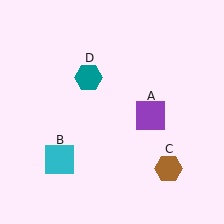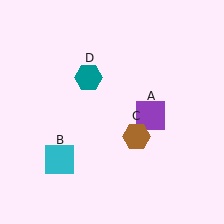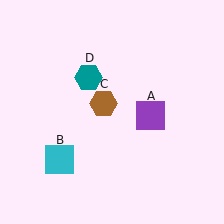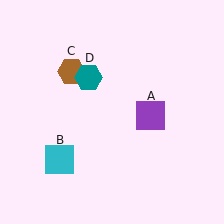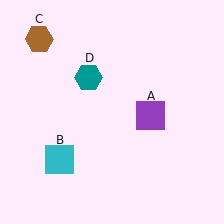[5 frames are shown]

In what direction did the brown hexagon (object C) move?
The brown hexagon (object C) moved up and to the left.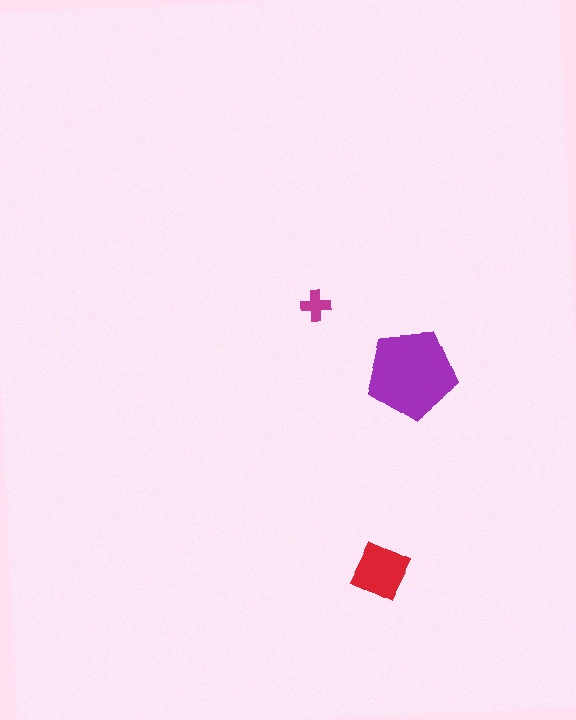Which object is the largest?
The purple pentagon.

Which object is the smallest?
The magenta cross.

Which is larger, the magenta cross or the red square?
The red square.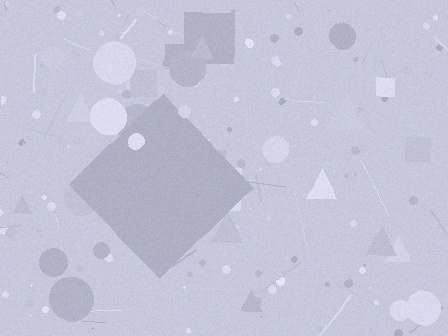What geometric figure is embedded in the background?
A diamond is embedded in the background.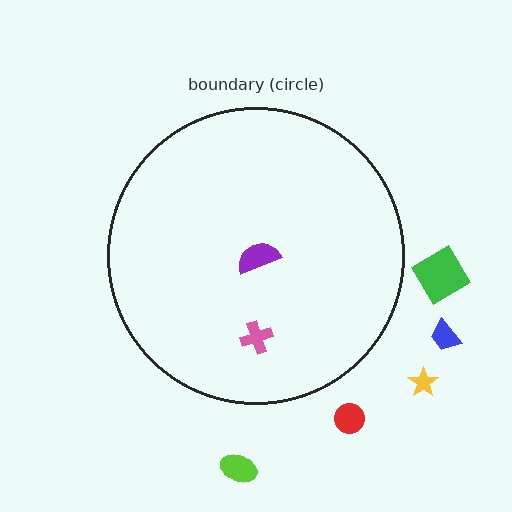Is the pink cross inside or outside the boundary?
Inside.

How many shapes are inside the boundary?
2 inside, 5 outside.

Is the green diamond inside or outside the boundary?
Outside.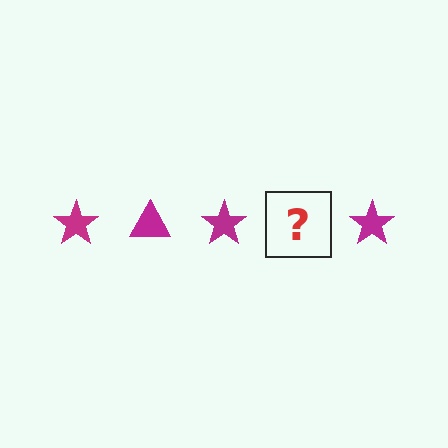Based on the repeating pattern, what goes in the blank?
The blank should be a magenta triangle.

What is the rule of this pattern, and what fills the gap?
The rule is that the pattern cycles through star, triangle shapes in magenta. The gap should be filled with a magenta triangle.